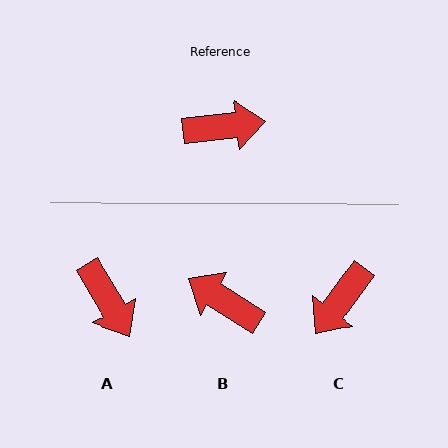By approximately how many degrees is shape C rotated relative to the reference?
Approximately 133 degrees clockwise.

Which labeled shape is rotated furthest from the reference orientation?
B, about 142 degrees away.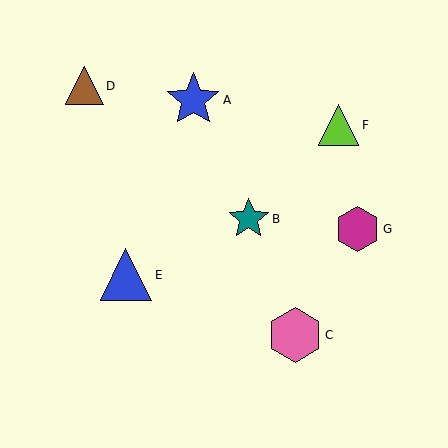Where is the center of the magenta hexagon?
The center of the magenta hexagon is at (358, 229).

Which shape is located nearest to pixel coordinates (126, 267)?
The blue triangle (labeled E) at (126, 275) is nearest to that location.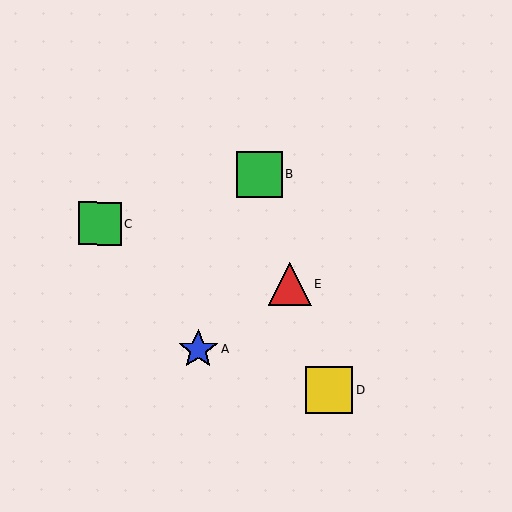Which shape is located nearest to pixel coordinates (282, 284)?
The red triangle (labeled E) at (290, 284) is nearest to that location.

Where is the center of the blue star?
The center of the blue star is at (198, 349).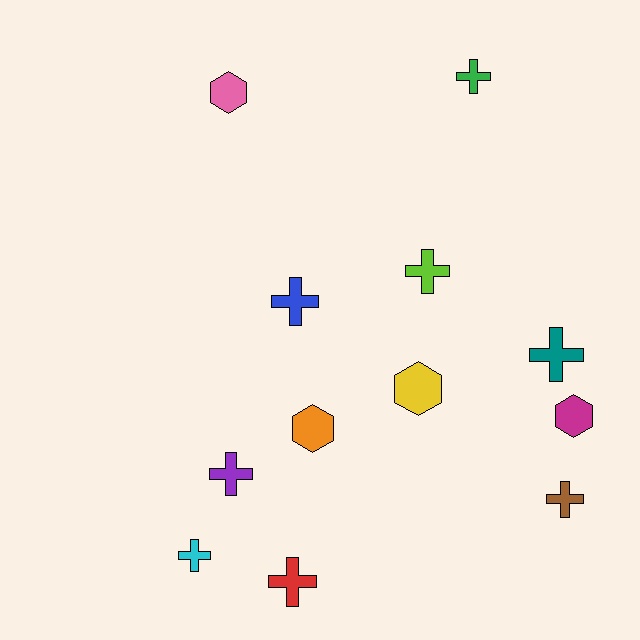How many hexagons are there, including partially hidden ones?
There are 4 hexagons.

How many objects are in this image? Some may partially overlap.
There are 12 objects.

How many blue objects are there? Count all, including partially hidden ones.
There is 1 blue object.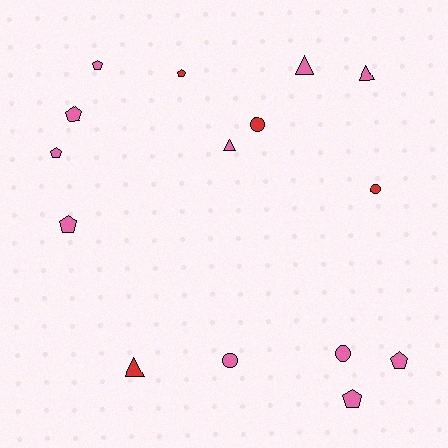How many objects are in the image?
There are 15 objects.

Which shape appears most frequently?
Pentagon, with 7 objects.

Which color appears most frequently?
Pink, with 11 objects.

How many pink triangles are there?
There are 3 pink triangles.